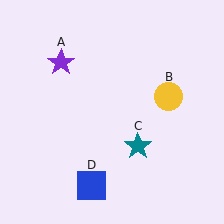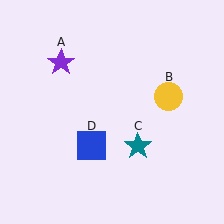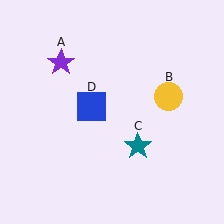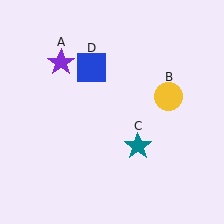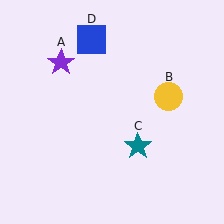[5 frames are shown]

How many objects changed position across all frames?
1 object changed position: blue square (object D).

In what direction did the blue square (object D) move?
The blue square (object D) moved up.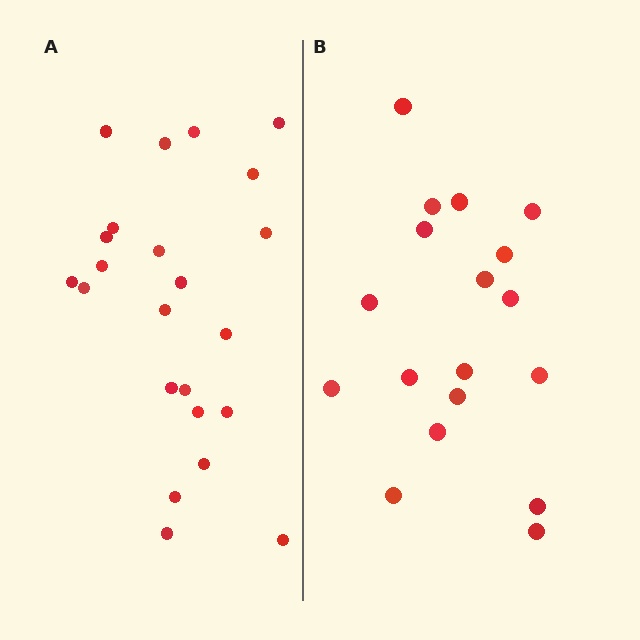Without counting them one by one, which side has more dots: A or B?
Region A (the left region) has more dots.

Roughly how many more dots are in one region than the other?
Region A has about 5 more dots than region B.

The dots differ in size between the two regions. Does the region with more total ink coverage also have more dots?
No. Region B has more total ink coverage because its dots are larger, but region A actually contains more individual dots. Total area can be misleading — the number of items is what matters here.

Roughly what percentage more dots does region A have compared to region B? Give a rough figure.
About 30% more.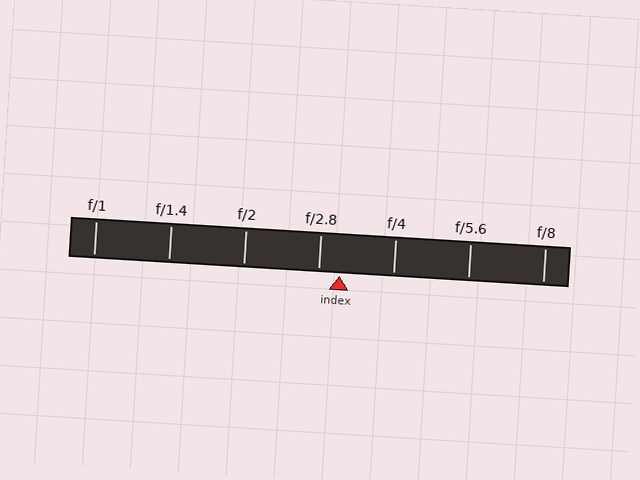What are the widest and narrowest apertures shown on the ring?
The widest aperture shown is f/1 and the narrowest is f/8.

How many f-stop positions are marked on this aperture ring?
There are 7 f-stop positions marked.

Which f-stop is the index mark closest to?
The index mark is closest to f/2.8.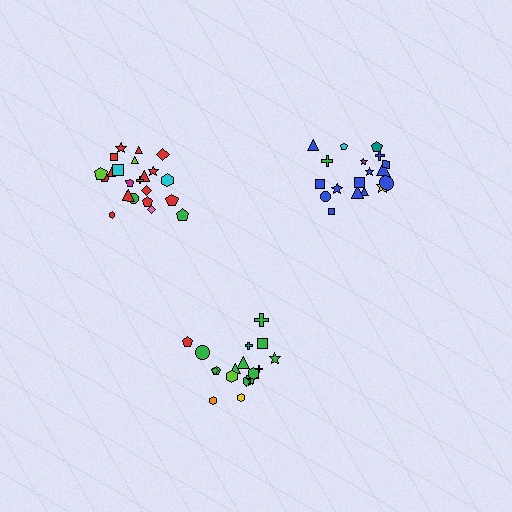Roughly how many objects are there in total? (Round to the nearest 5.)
Roughly 60 objects in total.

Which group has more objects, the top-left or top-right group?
The top-left group.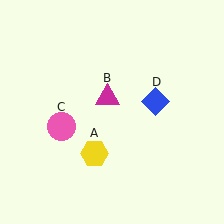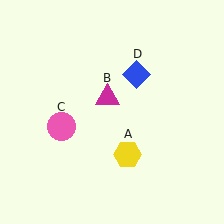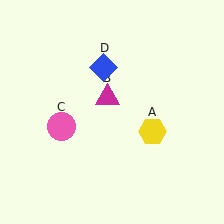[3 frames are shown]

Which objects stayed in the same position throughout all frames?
Magenta triangle (object B) and pink circle (object C) remained stationary.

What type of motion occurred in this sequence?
The yellow hexagon (object A), blue diamond (object D) rotated counterclockwise around the center of the scene.